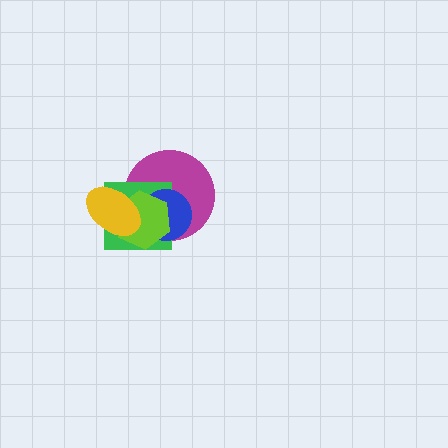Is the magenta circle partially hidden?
Yes, it is partially covered by another shape.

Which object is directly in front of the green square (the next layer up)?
The blue circle is directly in front of the green square.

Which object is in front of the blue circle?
The lime hexagon is in front of the blue circle.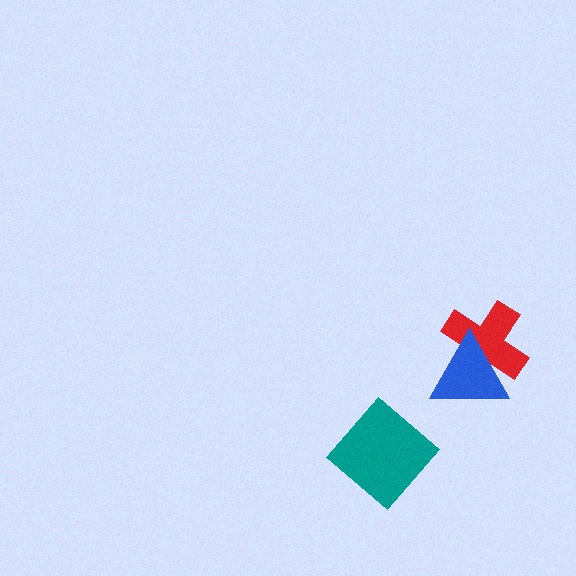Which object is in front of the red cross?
The blue triangle is in front of the red cross.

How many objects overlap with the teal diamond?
0 objects overlap with the teal diamond.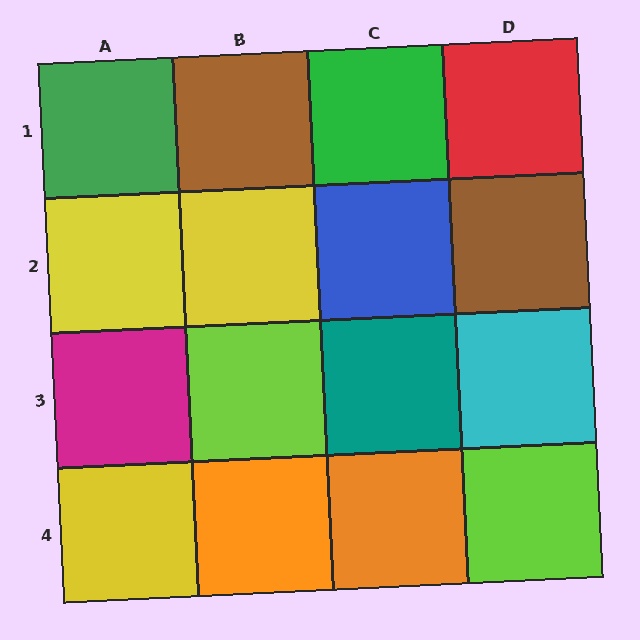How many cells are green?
2 cells are green.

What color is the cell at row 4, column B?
Orange.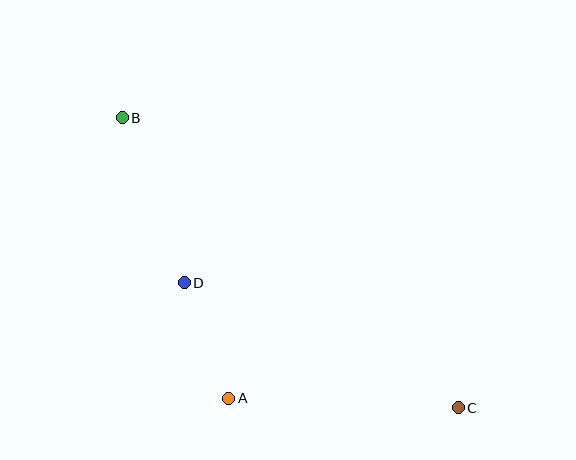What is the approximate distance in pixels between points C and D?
The distance between C and D is approximately 301 pixels.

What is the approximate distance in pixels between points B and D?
The distance between B and D is approximately 176 pixels.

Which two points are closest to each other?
Points A and D are closest to each other.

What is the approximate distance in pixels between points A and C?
The distance between A and C is approximately 230 pixels.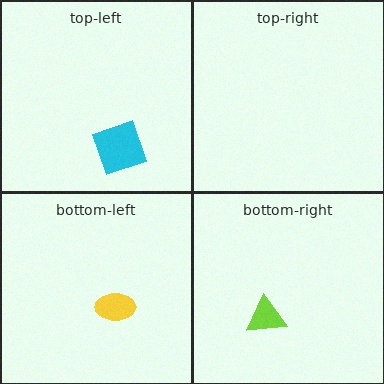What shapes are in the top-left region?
The cyan square.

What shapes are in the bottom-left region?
The yellow ellipse.